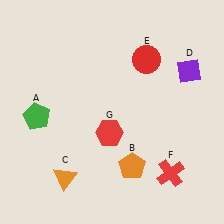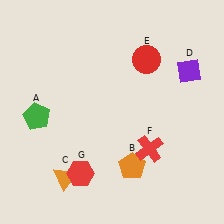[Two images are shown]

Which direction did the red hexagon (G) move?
The red hexagon (G) moved down.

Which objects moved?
The objects that moved are: the red cross (F), the red hexagon (G).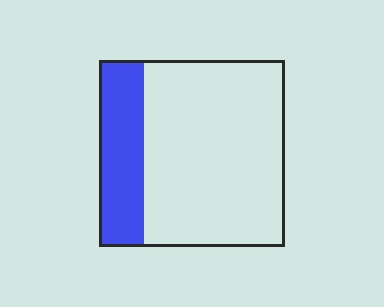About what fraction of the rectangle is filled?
About one quarter (1/4).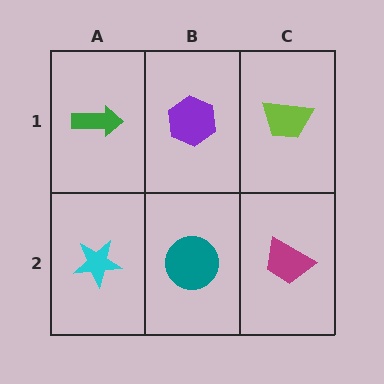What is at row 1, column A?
A green arrow.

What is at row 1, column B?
A purple hexagon.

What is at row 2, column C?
A magenta trapezoid.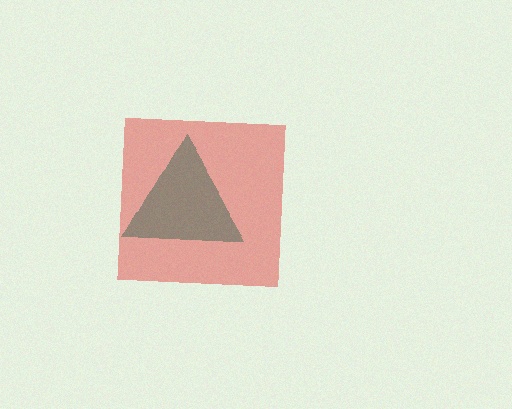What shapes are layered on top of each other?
The layered shapes are: a teal triangle, a red square.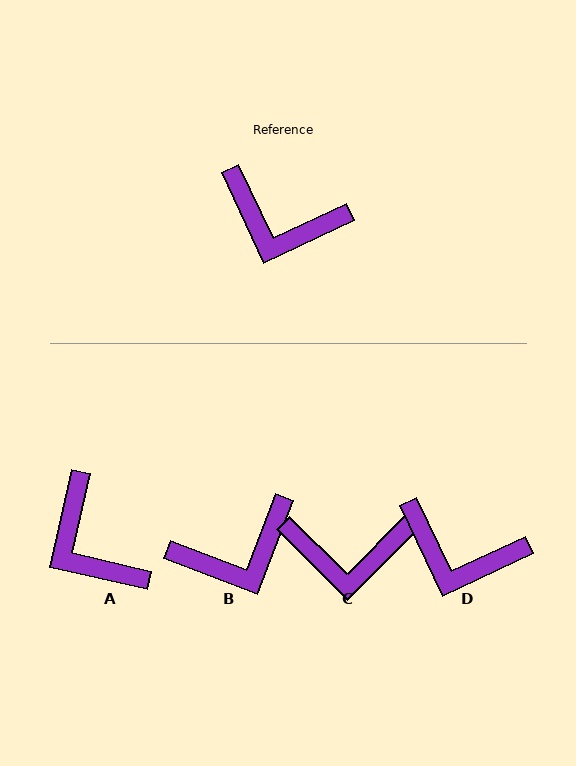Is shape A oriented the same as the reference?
No, it is off by about 38 degrees.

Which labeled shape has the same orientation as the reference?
D.